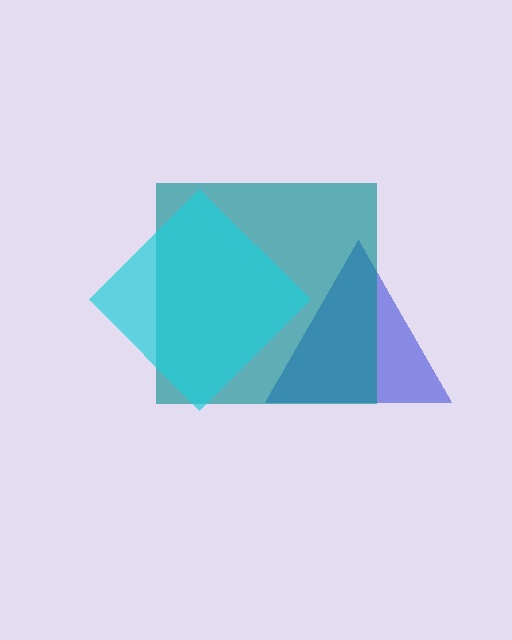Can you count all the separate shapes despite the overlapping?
Yes, there are 3 separate shapes.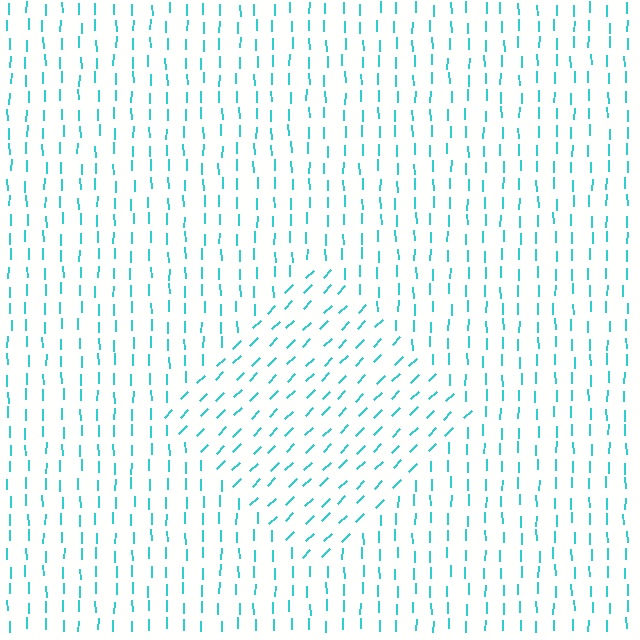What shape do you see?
I see a diamond.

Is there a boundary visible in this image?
Yes, there is a texture boundary formed by a change in line orientation.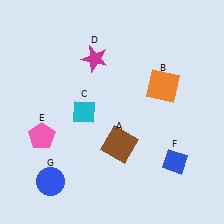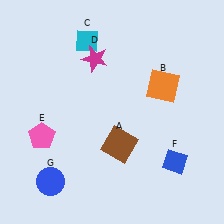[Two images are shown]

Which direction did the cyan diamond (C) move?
The cyan diamond (C) moved up.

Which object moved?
The cyan diamond (C) moved up.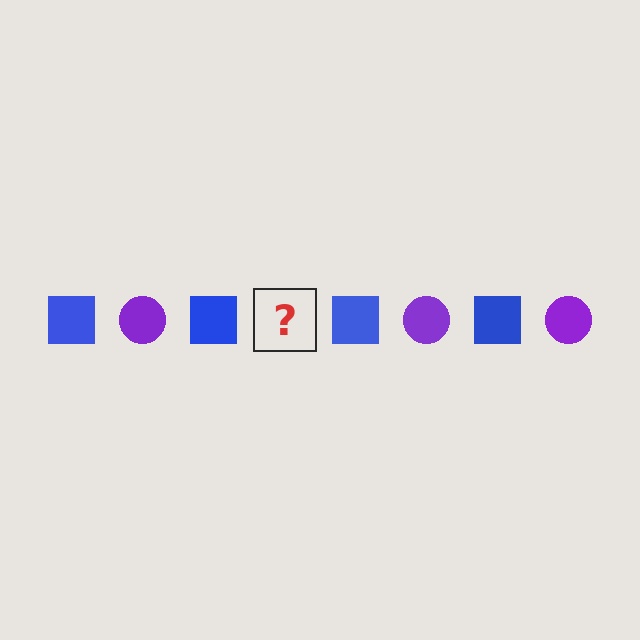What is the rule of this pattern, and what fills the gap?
The rule is that the pattern alternates between blue square and purple circle. The gap should be filled with a purple circle.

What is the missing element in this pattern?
The missing element is a purple circle.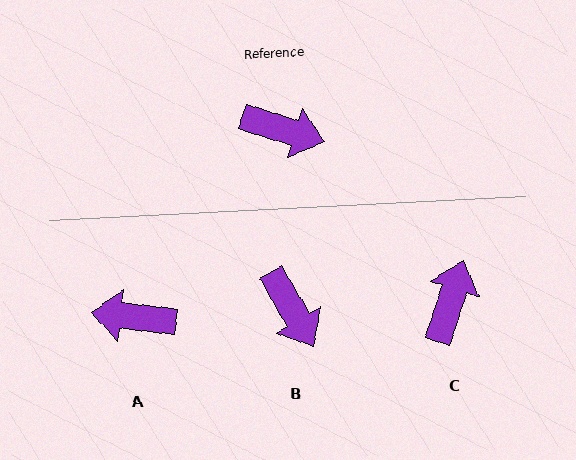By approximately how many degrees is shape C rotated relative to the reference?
Approximately 90 degrees counter-clockwise.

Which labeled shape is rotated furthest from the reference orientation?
A, about 169 degrees away.